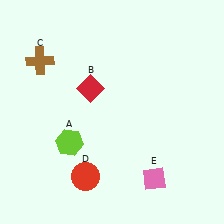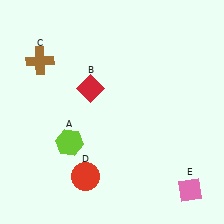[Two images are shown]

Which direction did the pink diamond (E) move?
The pink diamond (E) moved right.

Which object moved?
The pink diamond (E) moved right.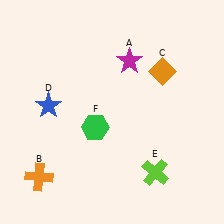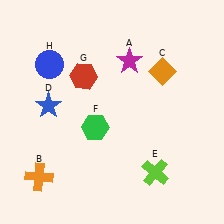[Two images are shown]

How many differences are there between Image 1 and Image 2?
There are 2 differences between the two images.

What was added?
A red hexagon (G), a blue circle (H) were added in Image 2.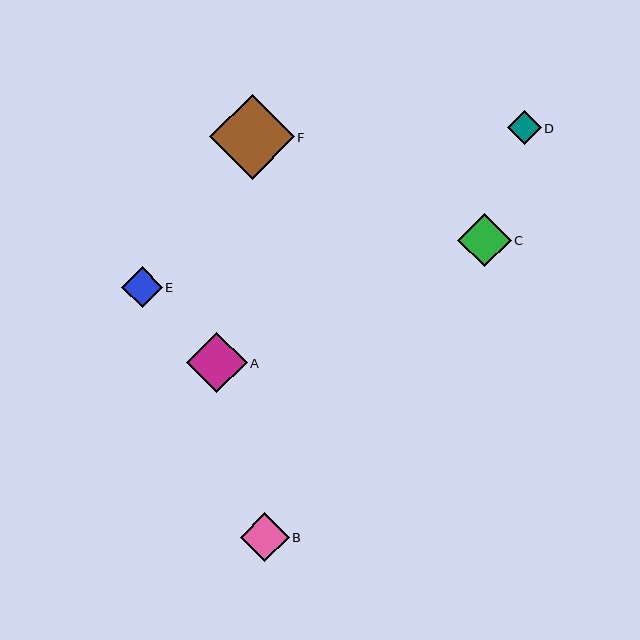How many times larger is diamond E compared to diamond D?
Diamond E is approximately 1.2 times the size of diamond D.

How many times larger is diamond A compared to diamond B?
Diamond A is approximately 1.2 times the size of diamond B.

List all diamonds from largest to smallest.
From largest to smallest: F, A, C, B, E, D.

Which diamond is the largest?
Diamond F is the largest with a size of approximately 84 pixels.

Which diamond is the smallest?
Diamond D is the smallest with a size of approximately 34 pixels.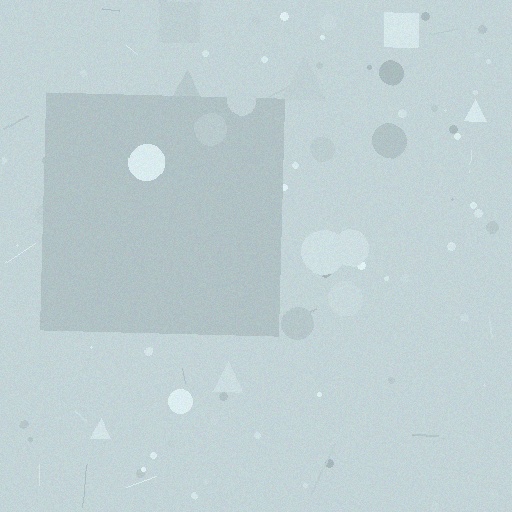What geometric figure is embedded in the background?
A square is embedded in the background.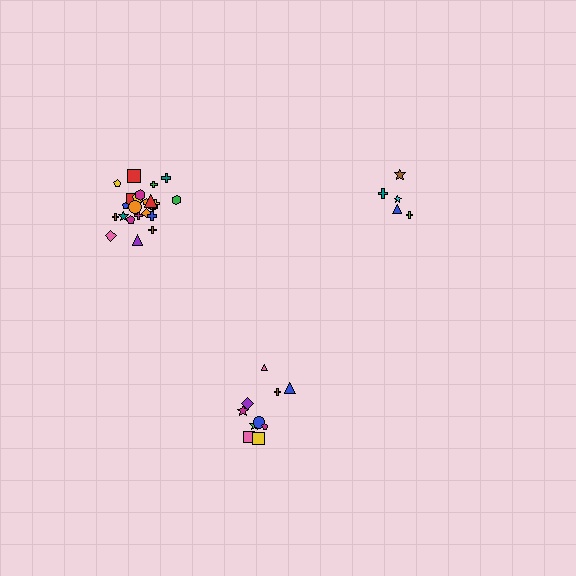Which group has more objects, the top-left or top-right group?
The top-left group.